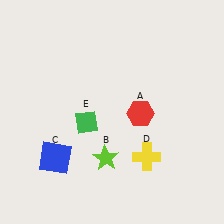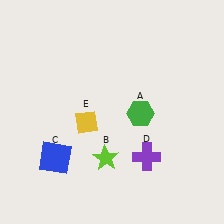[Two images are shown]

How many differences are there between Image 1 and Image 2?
There are 3 differences between the two images.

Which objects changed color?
A changed from red to green. D changed from yellow to purple. E changed from green to yellow.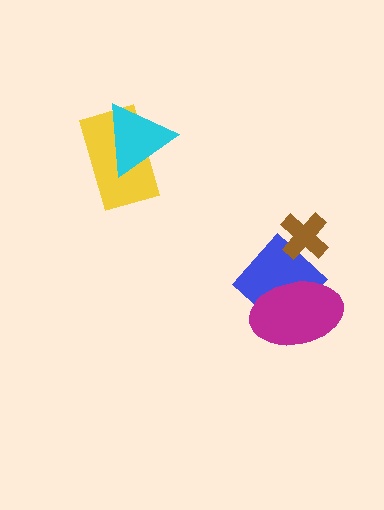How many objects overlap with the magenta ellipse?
1 object overlaps with the magenta ellipse.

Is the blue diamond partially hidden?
Yes, it is partially covered by another shape.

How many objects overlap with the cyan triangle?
1 object overlaps with the cyan triangle.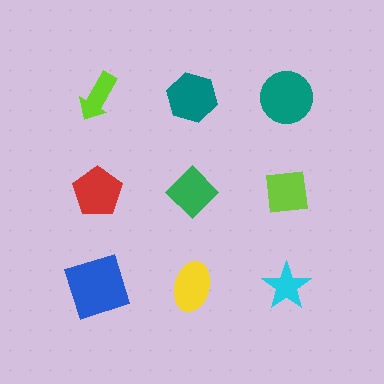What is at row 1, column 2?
A teal hexagon.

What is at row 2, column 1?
A red pentagon.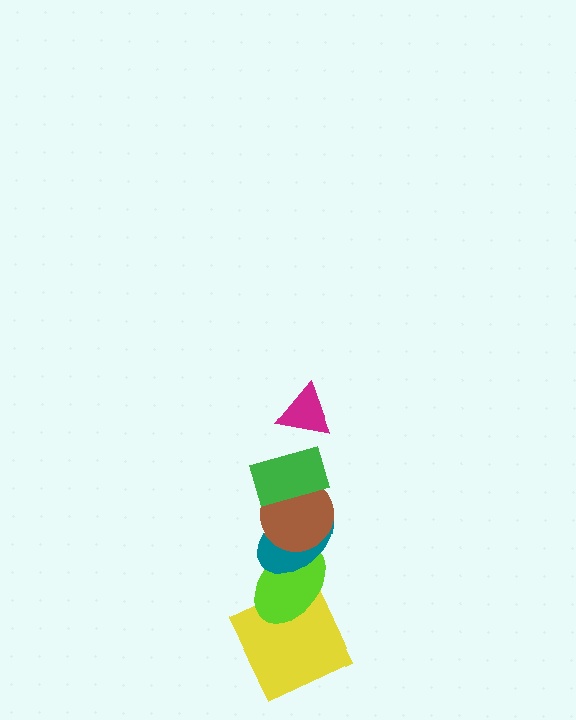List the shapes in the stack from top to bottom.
From top to bottom: the magenta triangle, the green rectangle, the brown circle, the teal ellipse, the lime ellipse, the yellow square.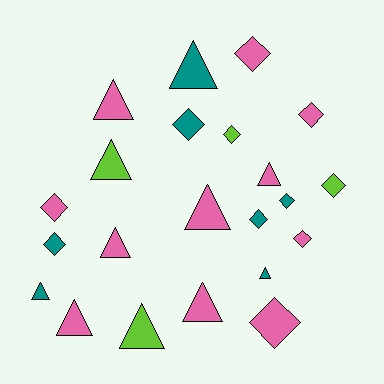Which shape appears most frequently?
Triangle, with 11 objects.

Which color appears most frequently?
Pink, with 11 objects.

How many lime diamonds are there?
There are 2 lime diamonds.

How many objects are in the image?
There are 22 objects.